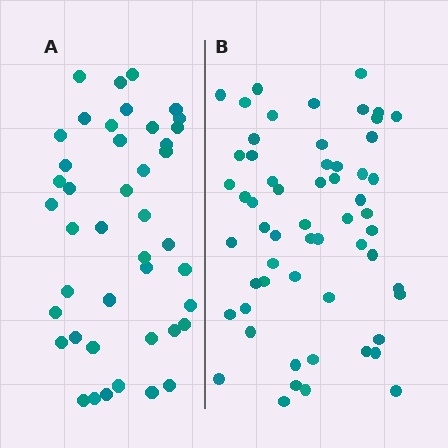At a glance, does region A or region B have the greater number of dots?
Region B (the right region) has more dots.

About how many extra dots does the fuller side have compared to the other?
Region B has approximately 15 more dots than region A.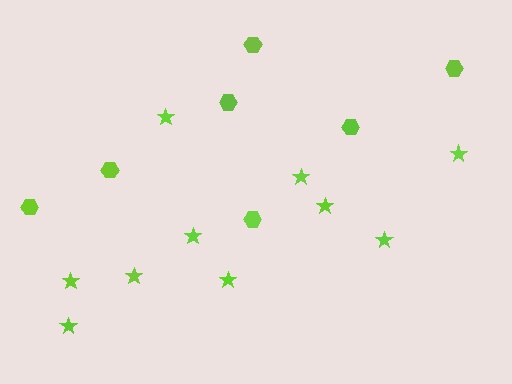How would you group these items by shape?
There are 2 groups: one group of stars (10) and one group of hexagons (7).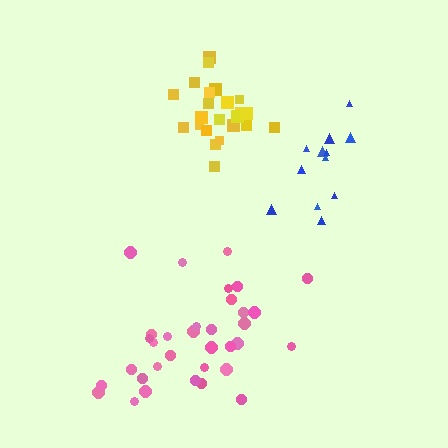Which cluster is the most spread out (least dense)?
Blue.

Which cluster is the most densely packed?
Yellow.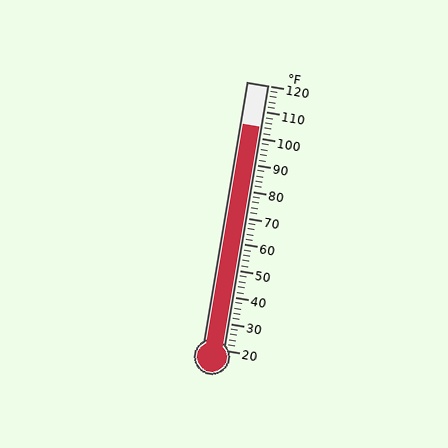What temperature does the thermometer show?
The thermometer shows approximately 104°F.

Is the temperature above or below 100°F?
The temperature is above 100°F.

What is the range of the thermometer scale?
The thermometer scale ranges from 20°F to 120°F.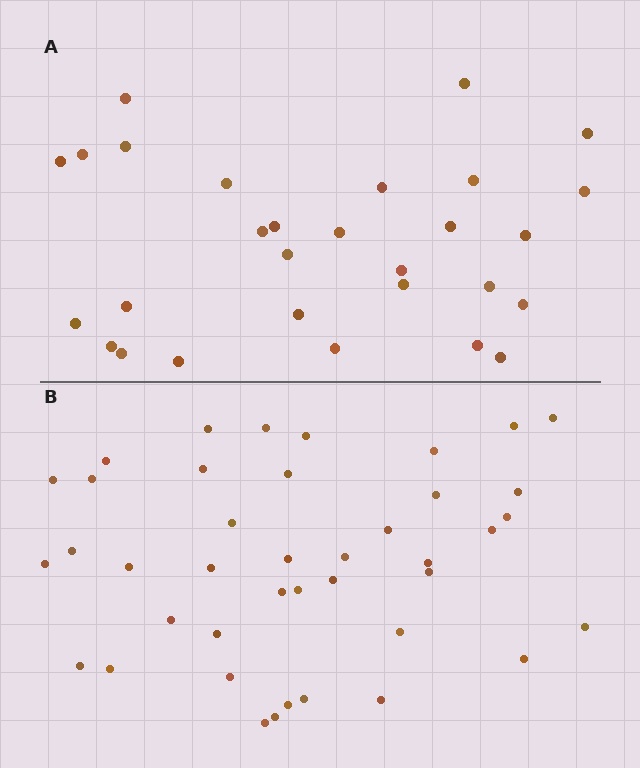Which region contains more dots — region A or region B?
Region B (the bottom region) has more dots.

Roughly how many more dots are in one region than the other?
Region B has roughly 12 or so more dots than region A.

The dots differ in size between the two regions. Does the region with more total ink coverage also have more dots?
No. Region A has more total ink coverage because its dots are larger, but region B actually contains more individual dots. Total area can be misleading — the number of items is what matters here.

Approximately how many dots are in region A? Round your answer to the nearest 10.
About 30 dots. (The exact count is 29, which rounds to 30.)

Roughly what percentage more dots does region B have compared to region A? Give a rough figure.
About 40% more.